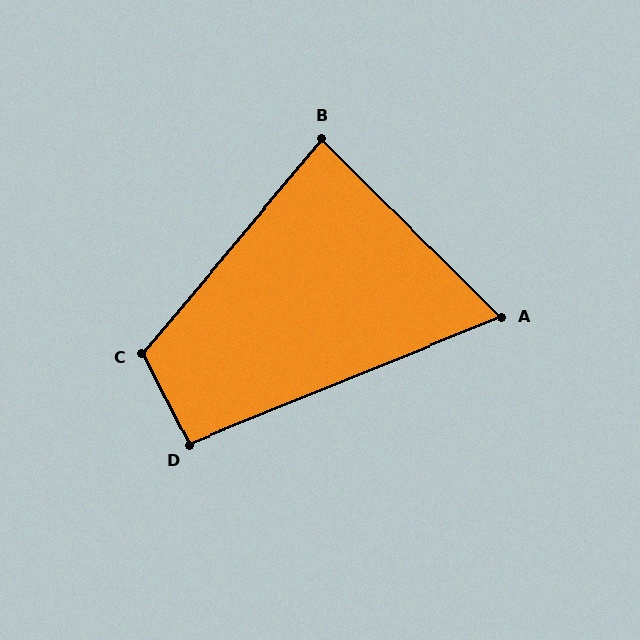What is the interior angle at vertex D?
Approximately 95 degrees (approximately right).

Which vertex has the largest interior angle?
C, at approximately 113 degrees.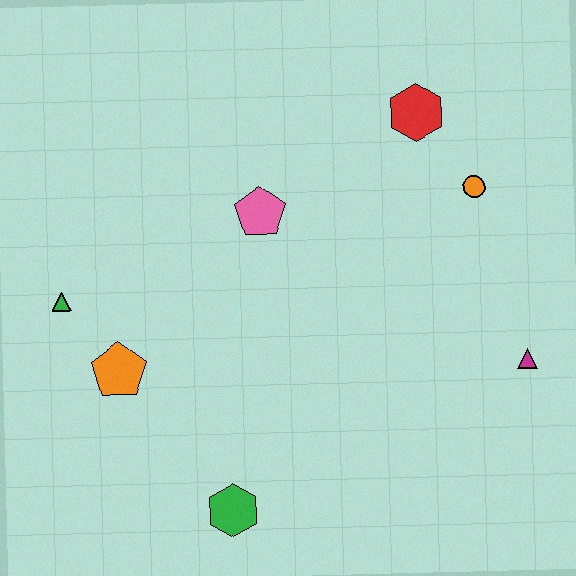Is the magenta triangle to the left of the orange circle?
No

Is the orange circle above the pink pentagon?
Yes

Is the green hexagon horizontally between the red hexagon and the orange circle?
No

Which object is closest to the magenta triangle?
The orange circle is closest to the magenta triangle.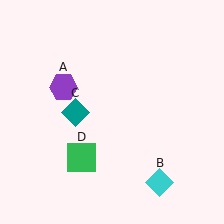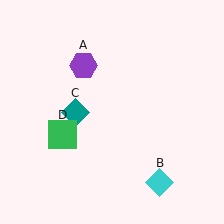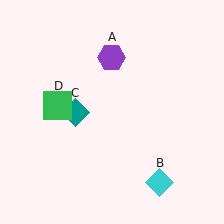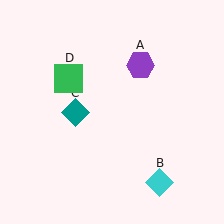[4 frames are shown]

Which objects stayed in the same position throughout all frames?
Cyan diamond (object B) and teal diamond (object C) remained stationary.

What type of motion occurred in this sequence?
The purple hexagon (object A), green square (object D) rotated clockwise around the center of the scene.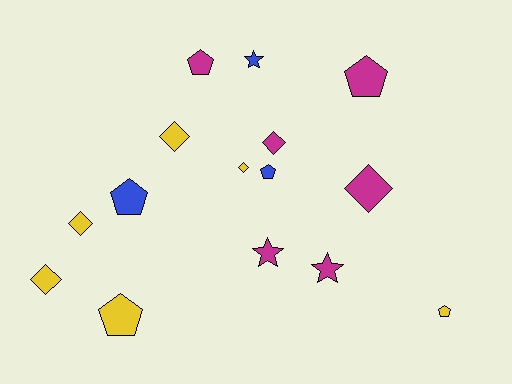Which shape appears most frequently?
Diamond, with 6 objects.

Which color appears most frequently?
Yellow, with 6 objects.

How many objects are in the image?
There are 15 objects.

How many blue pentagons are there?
There are 2 blue pentagons.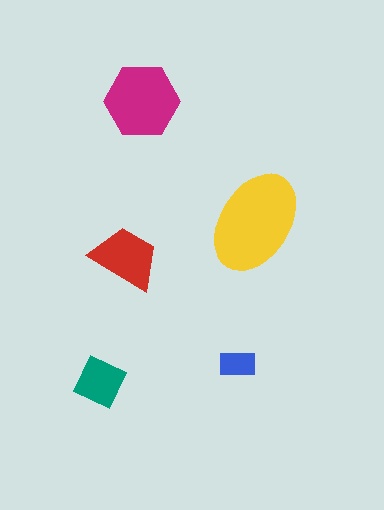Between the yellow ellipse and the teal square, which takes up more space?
The yellow ellipse.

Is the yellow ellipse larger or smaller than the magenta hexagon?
Larger.